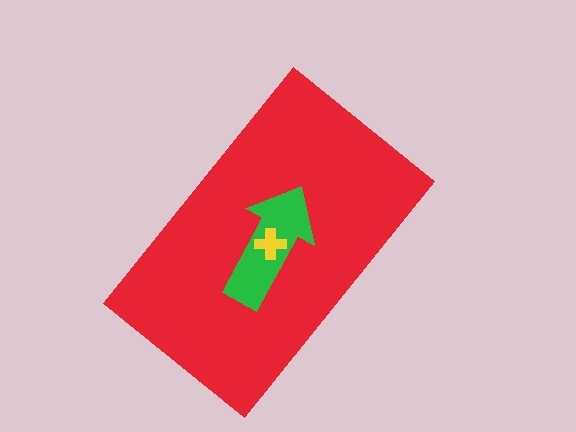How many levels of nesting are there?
3.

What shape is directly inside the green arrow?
The yellow cross.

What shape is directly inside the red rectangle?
The green arrow.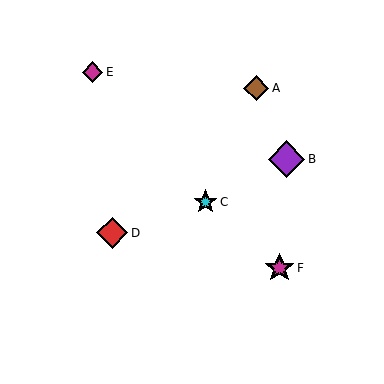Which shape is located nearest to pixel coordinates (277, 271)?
The magenta star (labeled F) at (279, 268) is nearest to that location.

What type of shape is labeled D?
Shape D is a red diamond.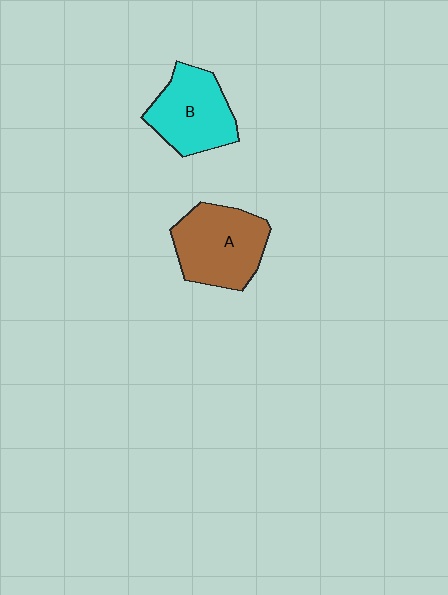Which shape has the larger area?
Shape A (brown).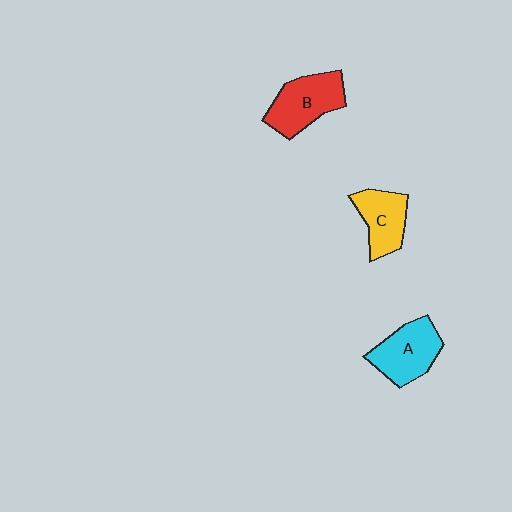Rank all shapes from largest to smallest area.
From largest to smallest: B (red), A (cyan), C (yellow).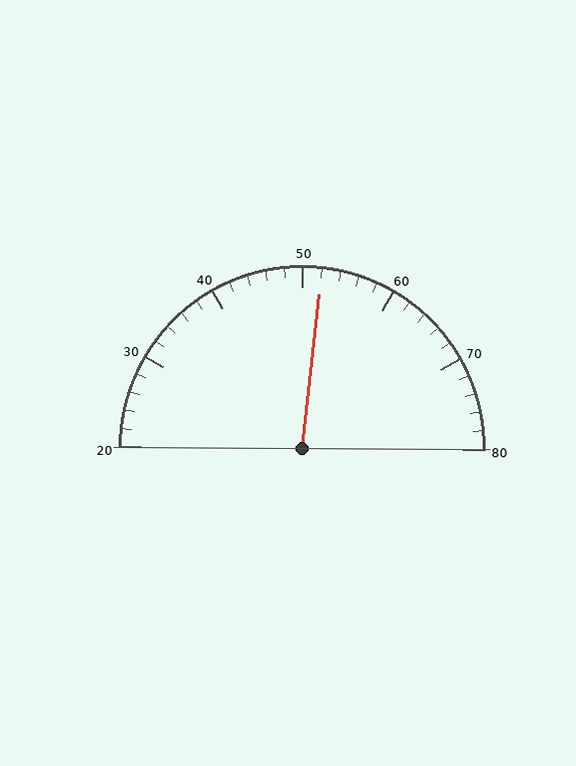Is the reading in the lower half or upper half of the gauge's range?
The reading is in the upper half of the range (20 to 80).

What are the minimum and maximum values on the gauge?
The gauge ranges from 20 to 80.